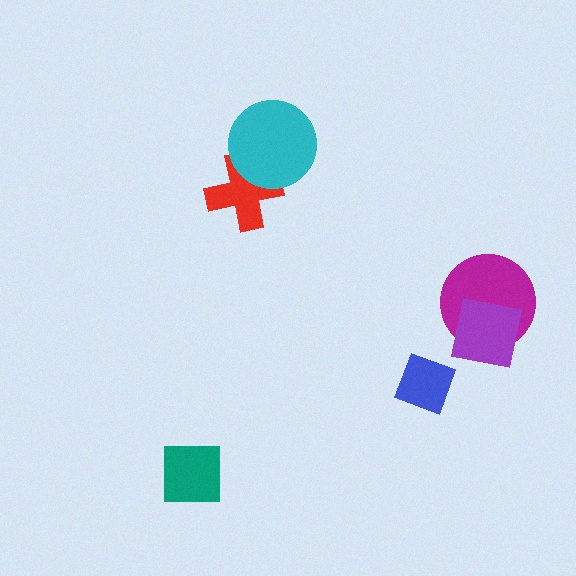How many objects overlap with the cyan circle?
1 object overlaps with the cyan circle.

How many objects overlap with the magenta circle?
1 object overlaps with the magenta circle.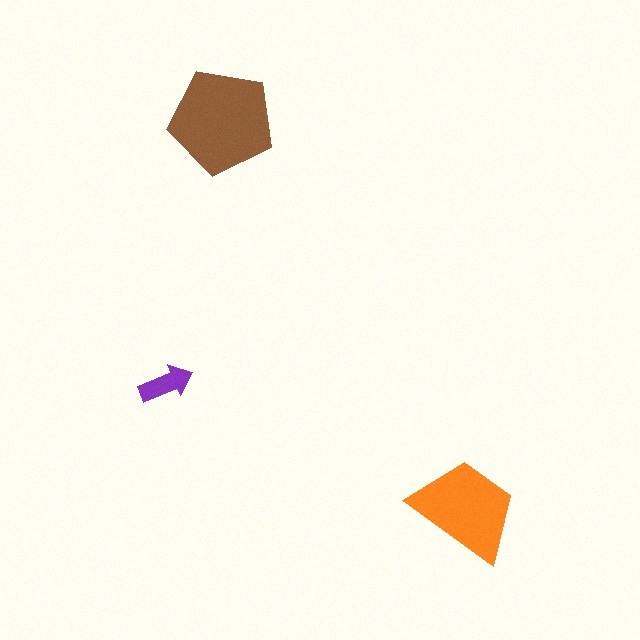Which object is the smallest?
The purple arrow.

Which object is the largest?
The brown pentagon.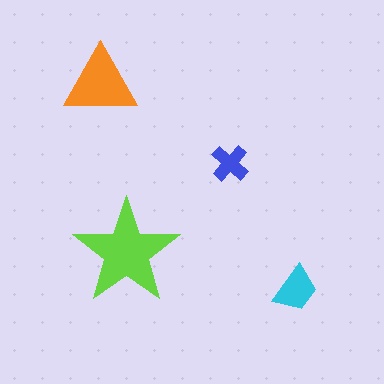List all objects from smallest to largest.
The blue cross, the cyan trapezoid, the orange triangle, the lime star.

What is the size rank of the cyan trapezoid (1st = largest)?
3rd.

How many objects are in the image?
There are 4 objects in the image.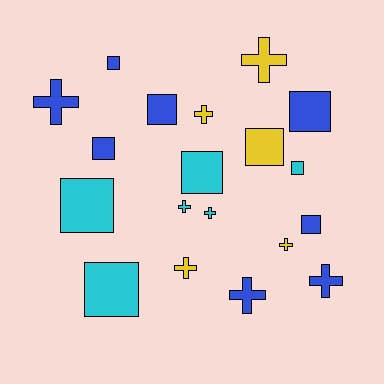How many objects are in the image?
There are 19 objects.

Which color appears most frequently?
Blue, with 8 objects.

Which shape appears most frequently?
Square, with 10 objects.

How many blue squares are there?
There are 5 blue squares.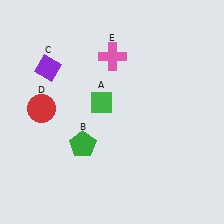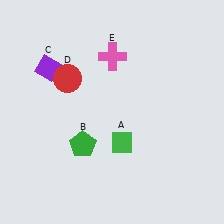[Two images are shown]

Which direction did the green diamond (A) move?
The green diamond (A) moved down.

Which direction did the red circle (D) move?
The red circle (D) moved up.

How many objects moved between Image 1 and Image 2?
2 objects moved between the two images.